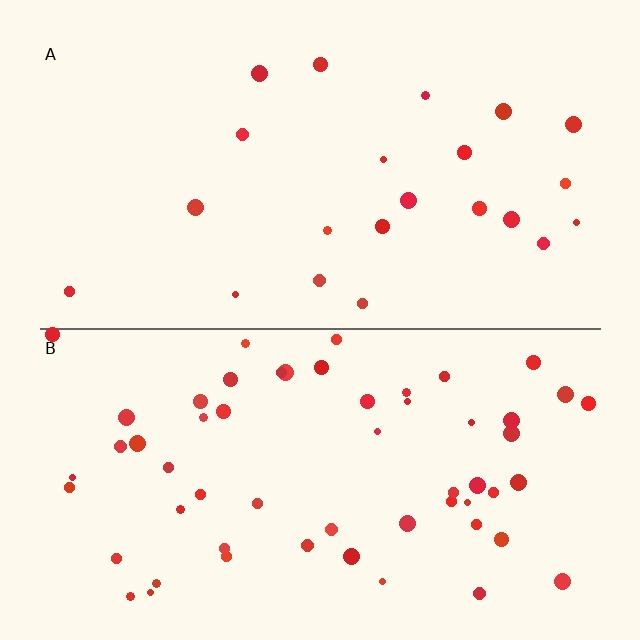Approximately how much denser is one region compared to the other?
Approximately 2.6× — region B over region A.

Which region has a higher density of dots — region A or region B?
B (the bottom).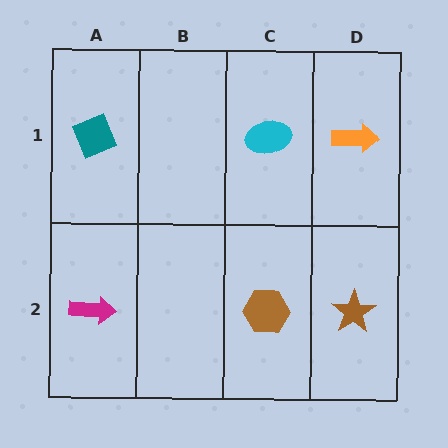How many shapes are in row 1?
3 shapes.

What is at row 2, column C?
A brown hexagon.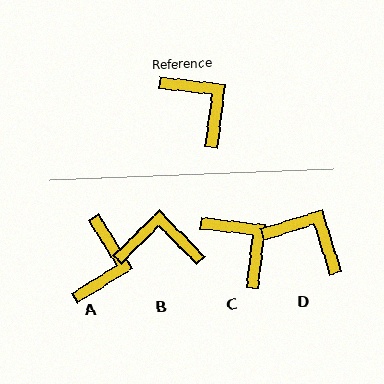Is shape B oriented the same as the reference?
No, it is off by about 51 degrees.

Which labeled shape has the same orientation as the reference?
C.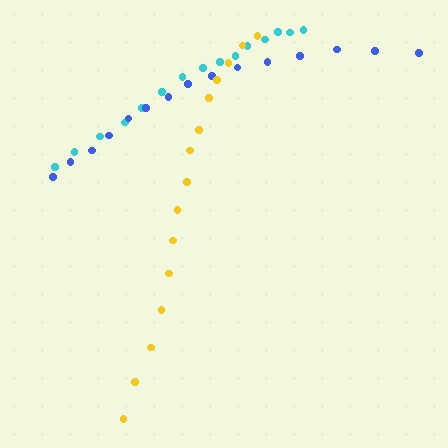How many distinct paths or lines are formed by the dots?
There are 3 distinct paths.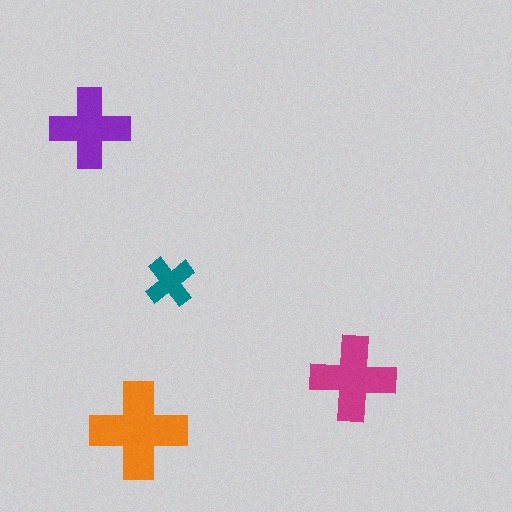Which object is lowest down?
The orange cross is bottommost.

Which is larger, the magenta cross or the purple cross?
The magenta one.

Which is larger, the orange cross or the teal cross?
The orange one.